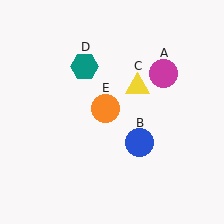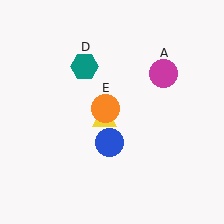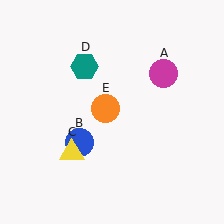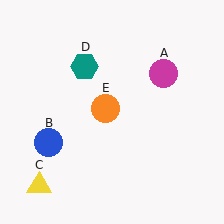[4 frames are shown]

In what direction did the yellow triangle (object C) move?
The yellow triangle (object C) moved down and to the left.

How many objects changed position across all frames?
2 objects changed position: blue circle (object B), yellow triangle (object C).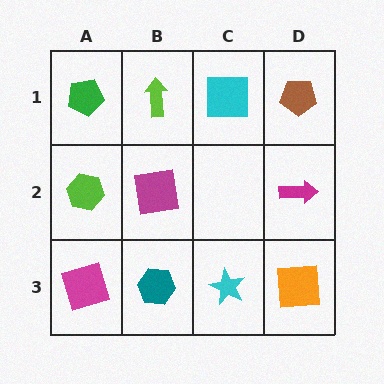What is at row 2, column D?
A magenta arrow.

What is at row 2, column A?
A lime hexagon.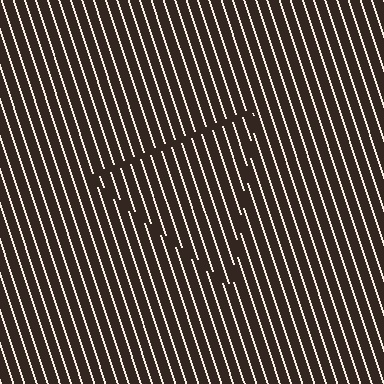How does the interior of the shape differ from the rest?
The interior of the shape contains the same grating, shifted by half a period — the contour is defined by the phase discontinuity where line-ends from the inner and outer gratings abut.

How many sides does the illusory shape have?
3 sides — the line-ends trace a triangle.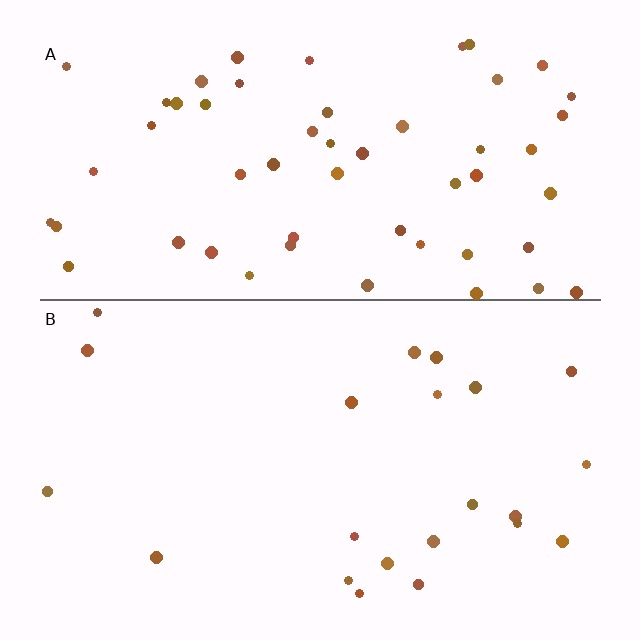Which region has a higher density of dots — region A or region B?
A (the top).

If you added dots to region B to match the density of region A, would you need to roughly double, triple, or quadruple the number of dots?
Approximately double.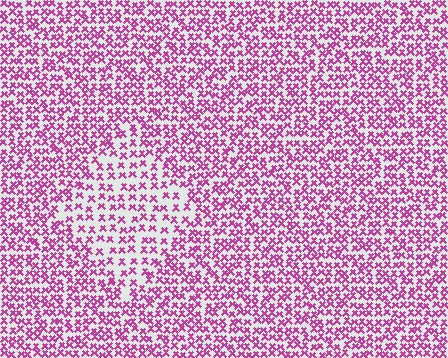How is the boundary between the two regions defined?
The boundary is defined by a change in element density (approximately 1.7x ratio). All elements are the same color, size, and shape.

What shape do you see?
I see a diamond.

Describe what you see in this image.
The image contains small magenta elements arranged at two different densities. A diamond-shaped region is visible where the elements are less densely packed than the surrounding area.